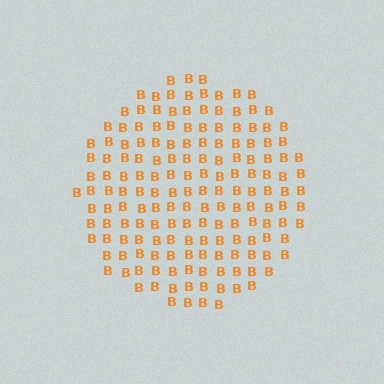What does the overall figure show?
The overall figure shows a circle.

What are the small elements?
The small elements are letter B's.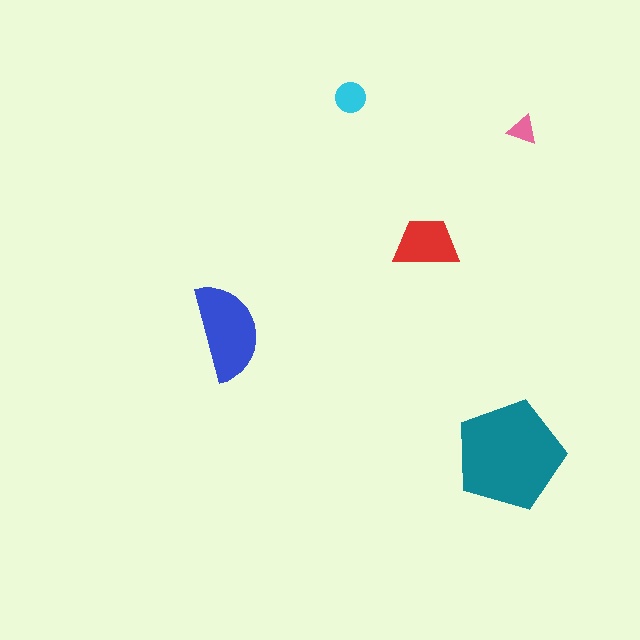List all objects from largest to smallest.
The teal pentagon, the blue semicircle, the red trapezoid, the cyan circle, the pink triangle.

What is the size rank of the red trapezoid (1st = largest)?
3rd.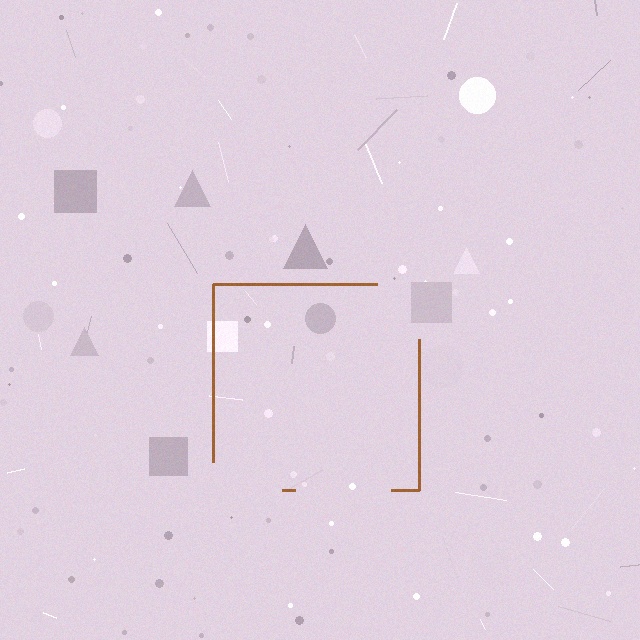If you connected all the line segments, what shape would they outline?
They would outline a square.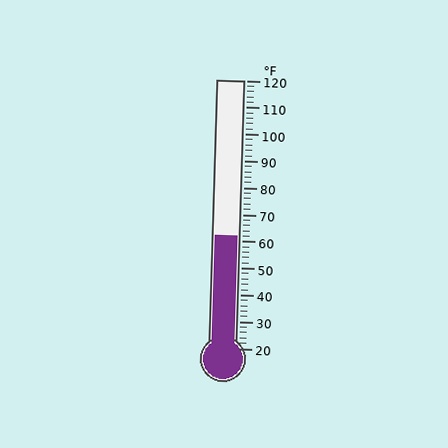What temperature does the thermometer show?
The thermometer shows approximately 62°F.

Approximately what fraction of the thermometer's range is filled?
The thermometer is filled to approximately 40% of its range.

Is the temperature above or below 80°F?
The temperature is below 80°F.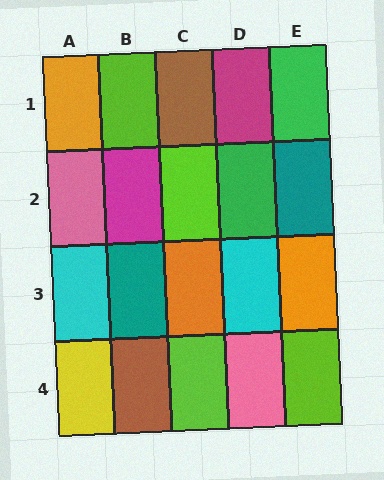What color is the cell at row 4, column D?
Pink.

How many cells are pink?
2 cells are pink.